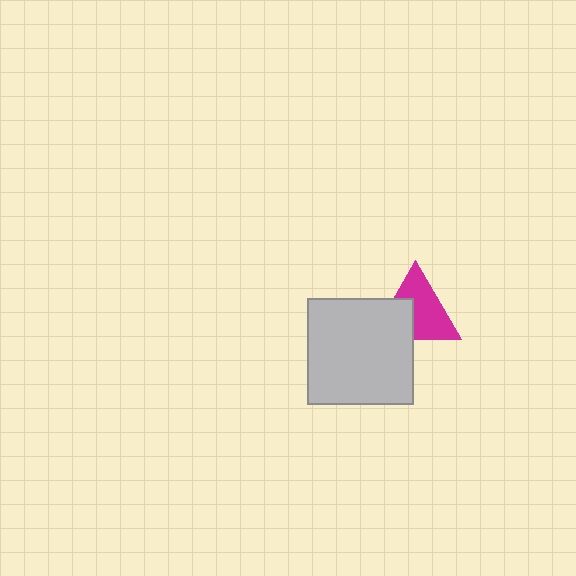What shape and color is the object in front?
The object in front is a light gray square.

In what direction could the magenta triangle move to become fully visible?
The magenta triangle could move toward the upper-right. That would shift it out from behind the light gray square entirely.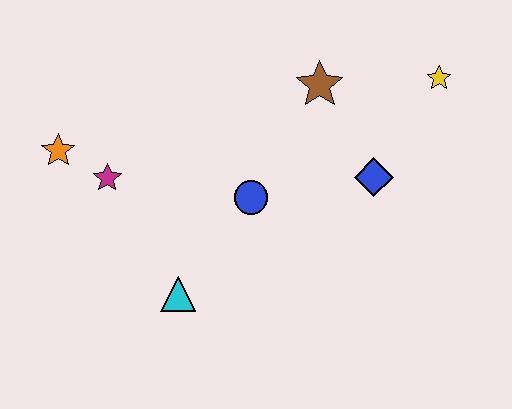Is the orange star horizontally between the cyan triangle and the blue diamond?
No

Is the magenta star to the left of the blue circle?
Yes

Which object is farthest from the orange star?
The yellow star is farthest from the orange star.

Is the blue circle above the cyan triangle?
Yes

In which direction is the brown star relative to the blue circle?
The brown star is above the blue circle.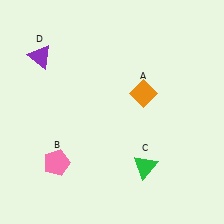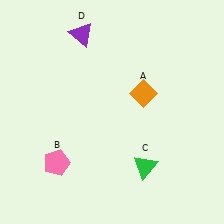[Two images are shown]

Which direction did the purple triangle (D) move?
The purple triangle (D) moved right.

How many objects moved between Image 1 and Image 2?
1 object moved between the two images.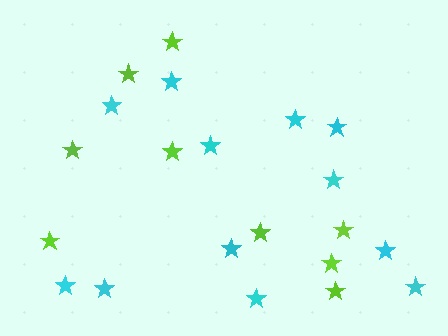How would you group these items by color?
There are 2 groups: one group of lime stars (9) and one group of cyan stars (12).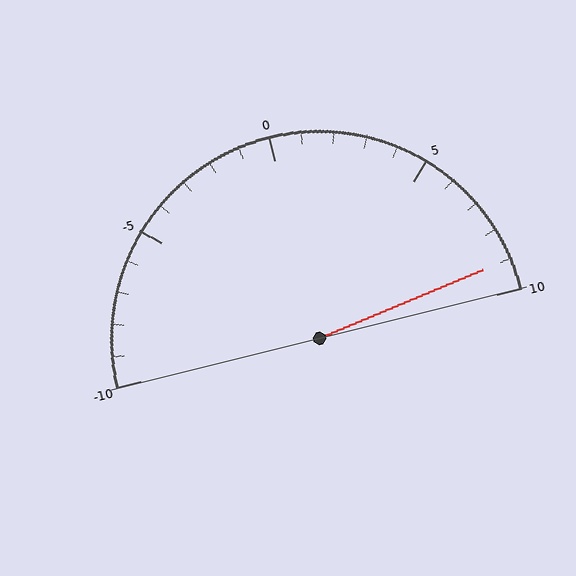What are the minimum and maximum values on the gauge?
The gauge ranges from -10 to 10.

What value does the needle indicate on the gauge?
The needle indicates approximately 9.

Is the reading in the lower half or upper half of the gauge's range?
The reading is in the upper half of the range (-10 to 10).